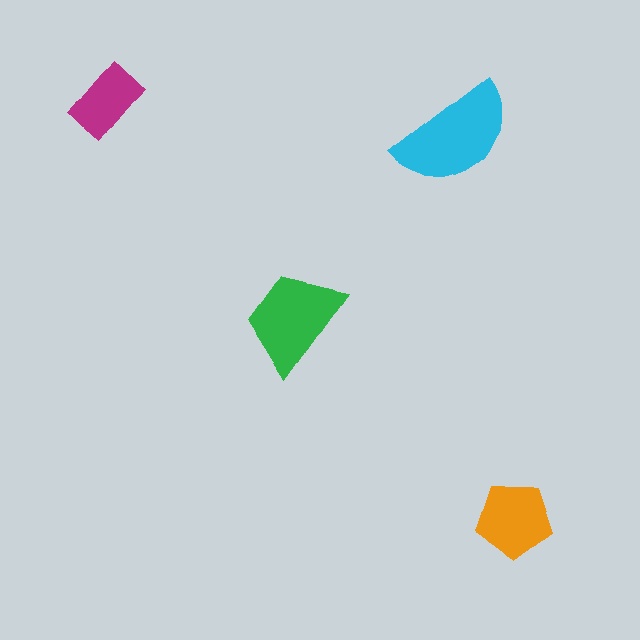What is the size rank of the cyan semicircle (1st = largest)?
1st.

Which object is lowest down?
The orange pentagon is bottommost.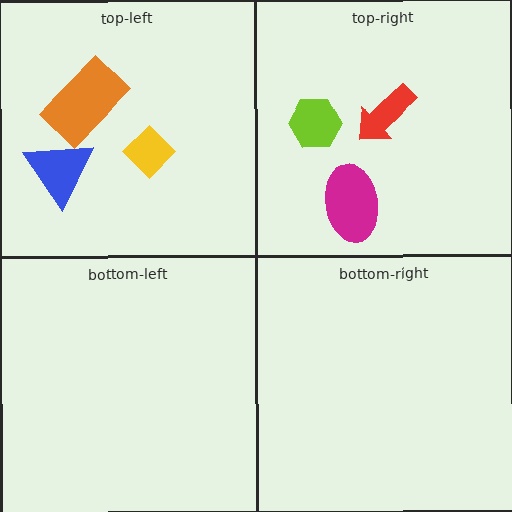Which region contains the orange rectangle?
The top-left region.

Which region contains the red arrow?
The top-right region.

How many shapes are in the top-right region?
3.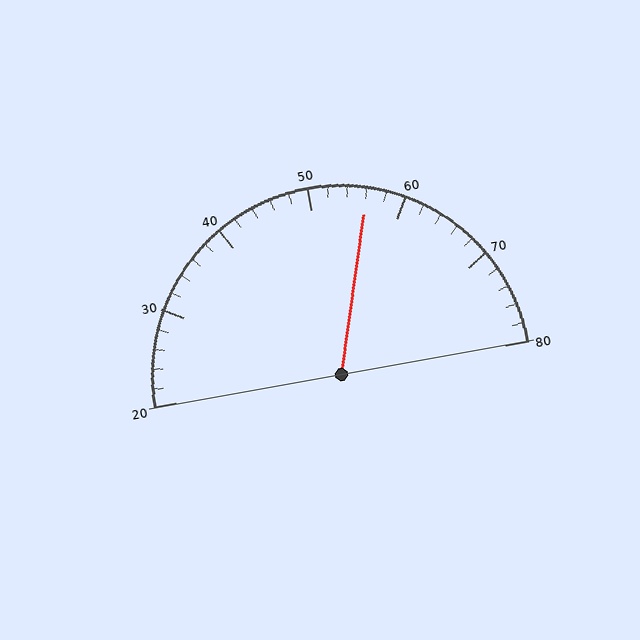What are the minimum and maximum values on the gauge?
The gauge ranges from 20 to 80.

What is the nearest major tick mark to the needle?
The nearest major tick mark is 60.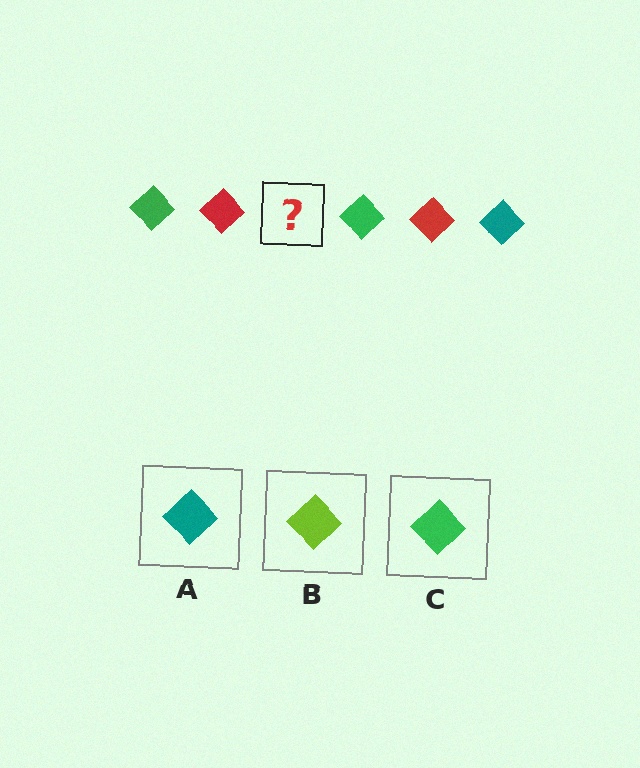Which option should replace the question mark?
Option A.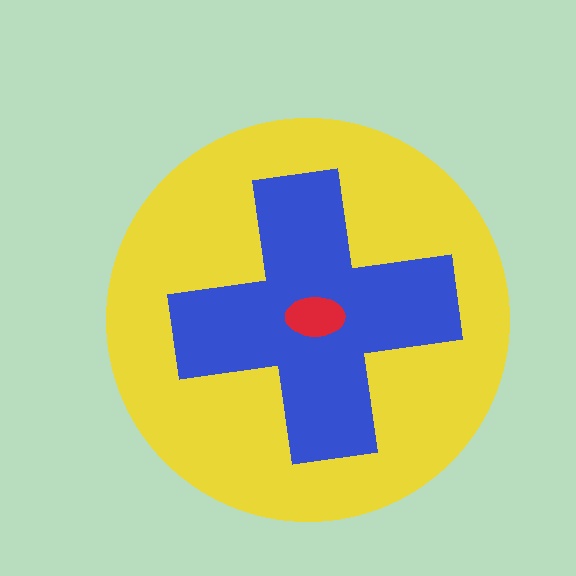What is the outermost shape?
The yellow circle.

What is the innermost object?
The red ellipse.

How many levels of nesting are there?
3.